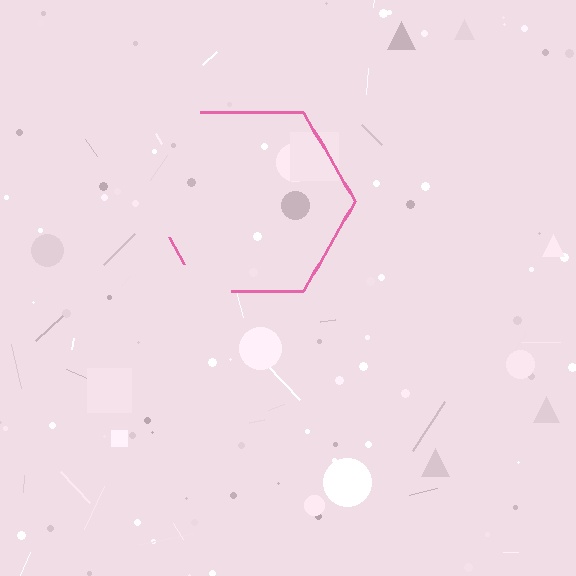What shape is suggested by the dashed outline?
The dashed outline suggests a hexagon.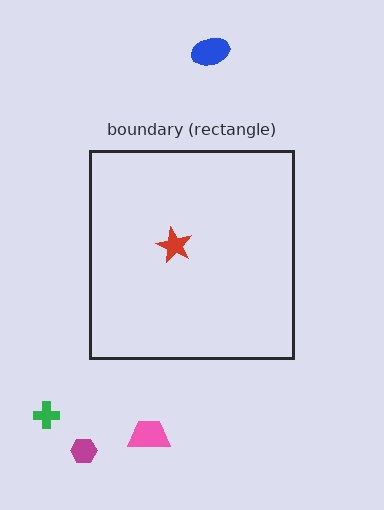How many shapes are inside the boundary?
1 inside, 4 outside.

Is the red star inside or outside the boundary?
Inside.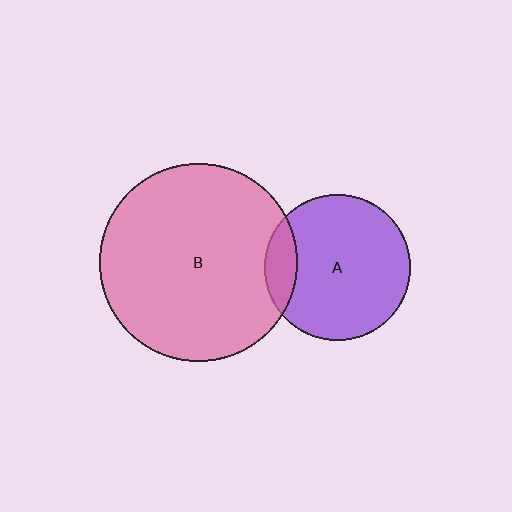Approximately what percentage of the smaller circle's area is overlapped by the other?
Approximately 15%.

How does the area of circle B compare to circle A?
Approximately 1.8 times.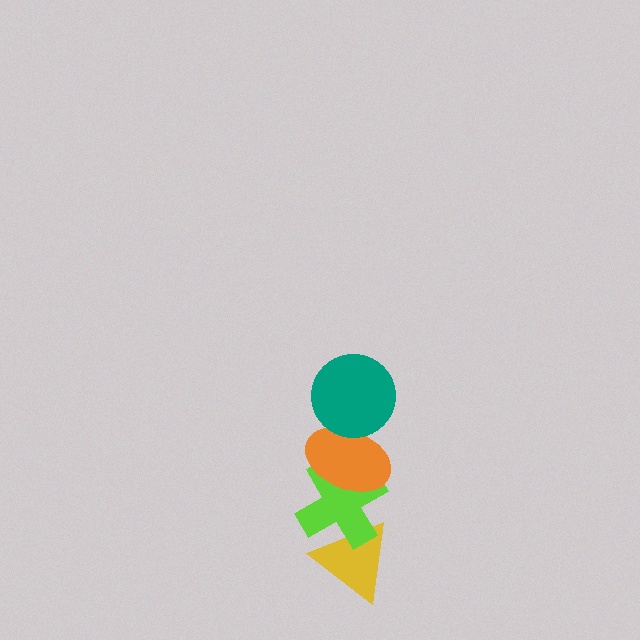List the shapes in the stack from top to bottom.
From top to bottom: the teal circle, the orange ellipse, the lime cross, the yellow triangle.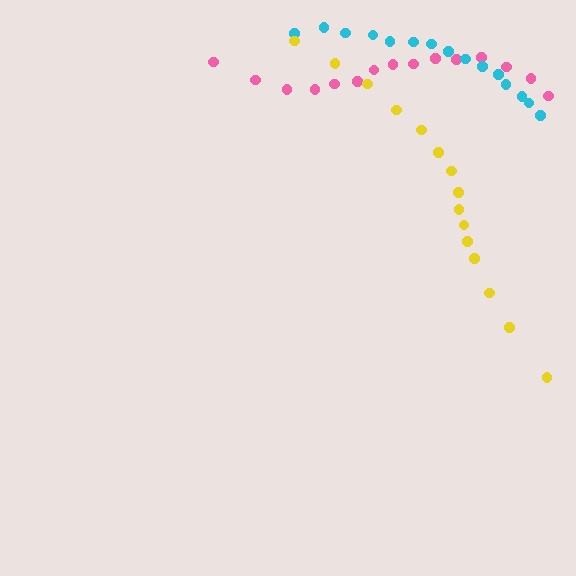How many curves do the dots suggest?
There are 3 distinct paths.